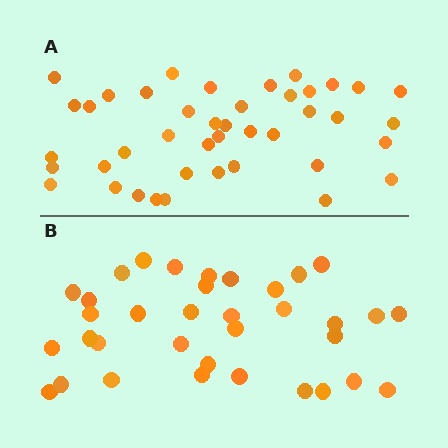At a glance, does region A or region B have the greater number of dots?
Region A (the top region) has more dots.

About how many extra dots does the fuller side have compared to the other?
Region A has roughly 8 or so more dots than region B.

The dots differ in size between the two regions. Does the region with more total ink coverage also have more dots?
No. Region B has more total ink coverage because its dots are larger, but region A actually contains more individual dots. Total area can be misleading — the number of items is what matters here.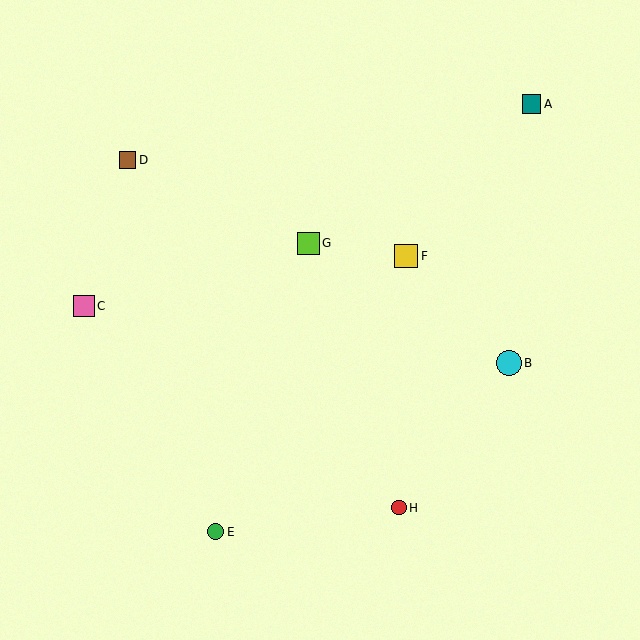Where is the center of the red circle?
The center of the red circle is at (399, 508).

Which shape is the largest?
The cyan circle (labeled B) is the largest.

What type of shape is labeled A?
Shape A is a teal square.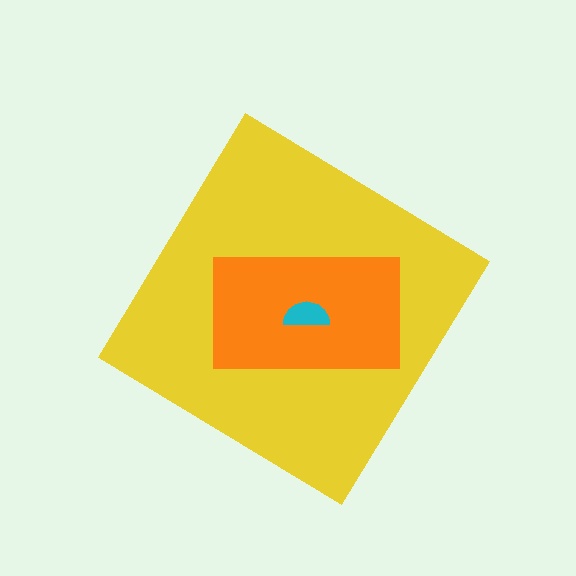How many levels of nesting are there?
3.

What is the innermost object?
The cyan semicircle.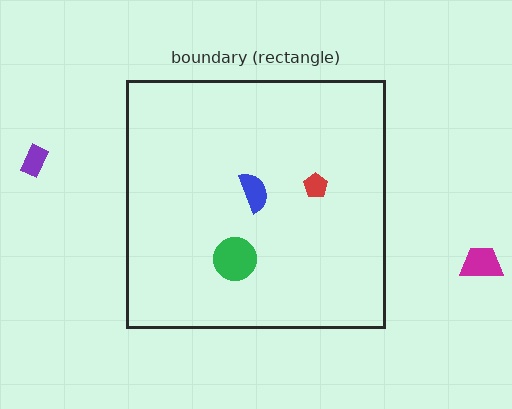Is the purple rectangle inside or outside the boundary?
Outside.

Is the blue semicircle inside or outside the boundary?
Inside.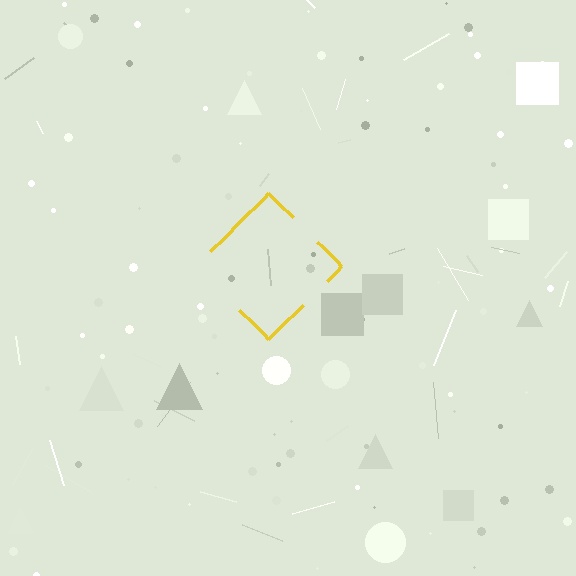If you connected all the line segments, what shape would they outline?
They would outline a diamond.